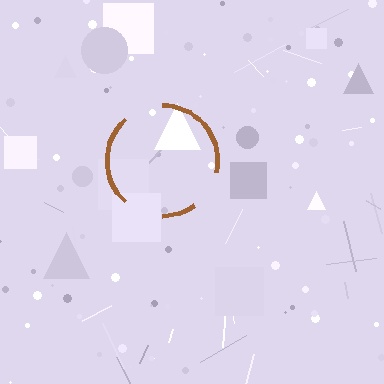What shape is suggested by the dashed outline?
The dashed outline suggests a circle.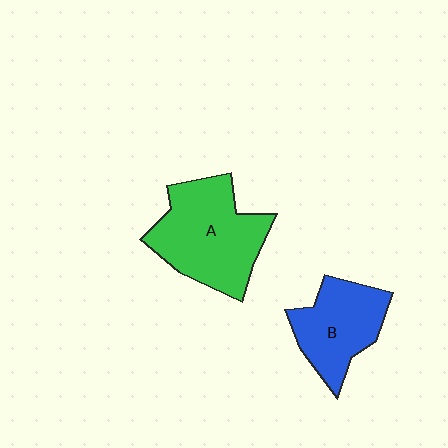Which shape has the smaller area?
Shape B (blue).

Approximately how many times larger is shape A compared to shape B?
Approximately 1.4 times.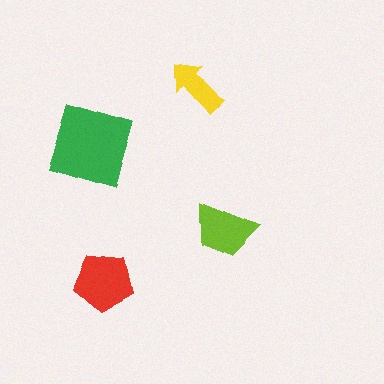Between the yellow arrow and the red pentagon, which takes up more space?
The red pentagon.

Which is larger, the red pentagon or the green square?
The green square.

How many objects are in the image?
There are 4 objects in the image.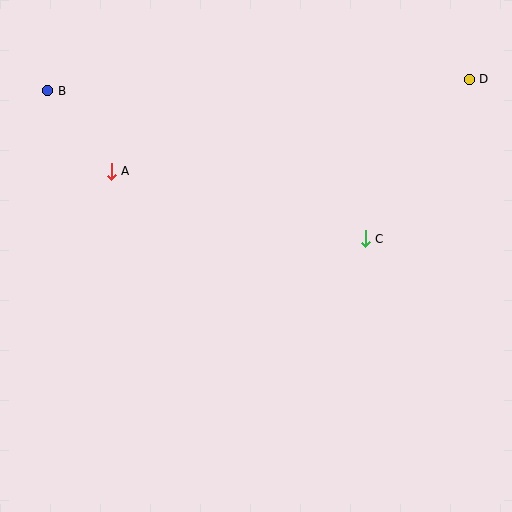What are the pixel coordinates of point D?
Point D is at (469, 79).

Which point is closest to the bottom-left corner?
Point A is closest to the bottom-left corner.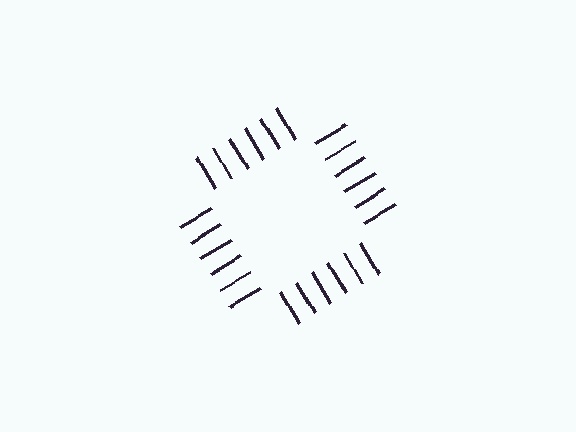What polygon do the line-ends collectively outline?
An illusory square — the line segments terminate on its edges but no continuous stroke is drawn.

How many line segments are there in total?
24 — 6 along each of the 4 edges.